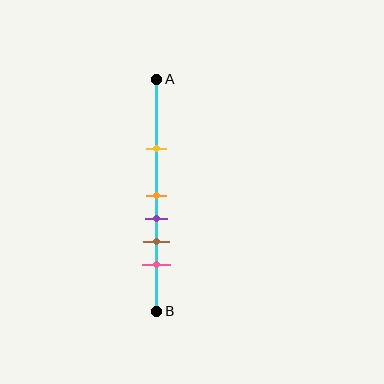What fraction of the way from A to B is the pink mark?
The pink mark is approximately 80% (0.8) of the way from A to B.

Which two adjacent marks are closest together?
The orange and purple marks are the closest adjacent pair.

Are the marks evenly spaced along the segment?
No, the marks are not evenly spaced.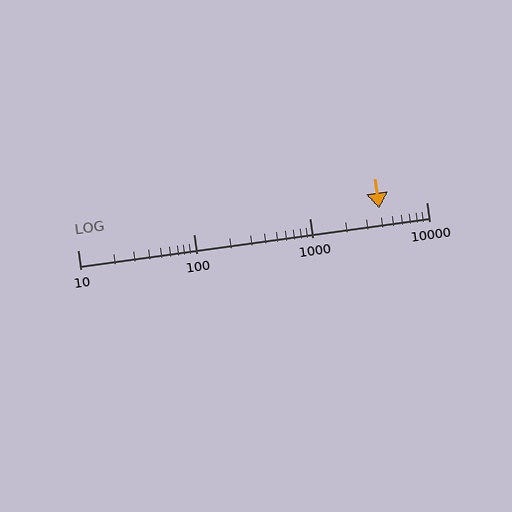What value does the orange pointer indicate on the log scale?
The pointer indicates approximately 3900.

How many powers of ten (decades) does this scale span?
The scale spans 3 decades, from 10 to 10000.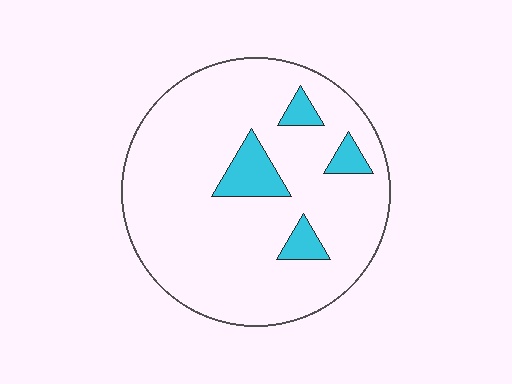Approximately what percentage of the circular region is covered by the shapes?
Approximately 10%.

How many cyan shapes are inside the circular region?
4.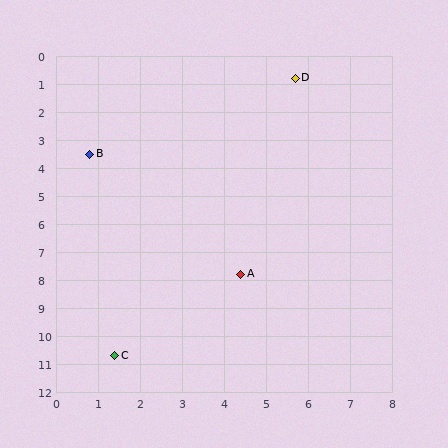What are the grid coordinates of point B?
Point B is at approximately (0.8, 3.5).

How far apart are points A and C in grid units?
Points A and C are about 4.2 grid units apart.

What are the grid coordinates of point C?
Point C is at approximately (1.4, 10.7).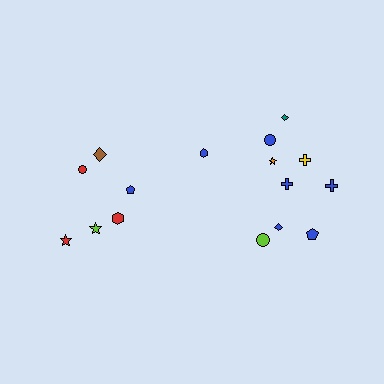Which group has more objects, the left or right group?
The right group.